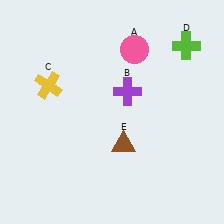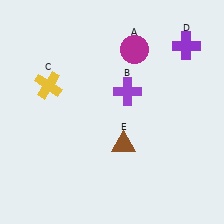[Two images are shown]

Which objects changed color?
A changed from pink to magenta. D changed from lime to purple.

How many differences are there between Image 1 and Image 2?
There are 2 differences between the two images.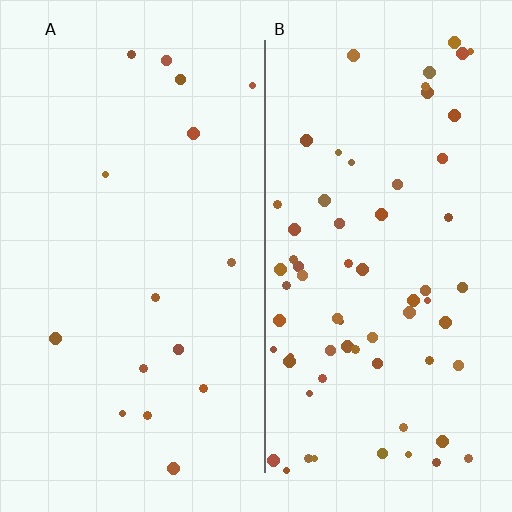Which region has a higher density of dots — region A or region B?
B (the right).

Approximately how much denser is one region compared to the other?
Approximately 4.2× — region B over region A.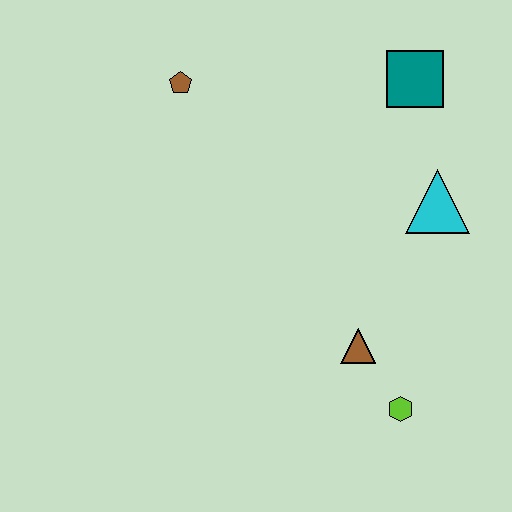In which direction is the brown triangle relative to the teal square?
The brown triangle is below the teal square.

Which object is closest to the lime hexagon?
The brown triangle is closest to the lime hexagon.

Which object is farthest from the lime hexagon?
The brown pentagon is farthest from the lime hexagon.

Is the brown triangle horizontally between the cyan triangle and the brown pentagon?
Yes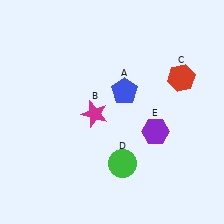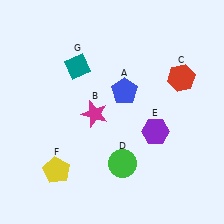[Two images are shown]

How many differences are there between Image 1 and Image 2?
There are 2 differences between the two images.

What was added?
A yellow pentagon (F), a teal diamond (G) were added in Image 2.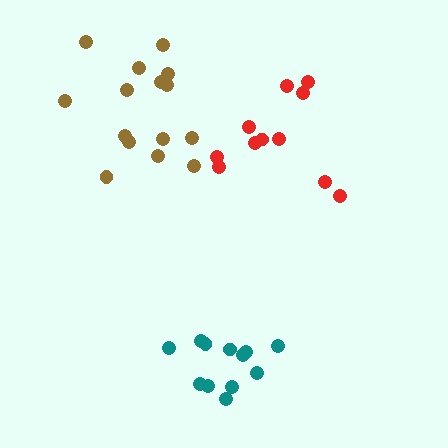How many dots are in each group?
Group 1: 12 dots, Group 2: 11 dots, Group 3: 15 dots (38 total).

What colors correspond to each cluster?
The clusters are colored: teal, red, brown.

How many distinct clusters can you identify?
There are 3 distinct clusters.